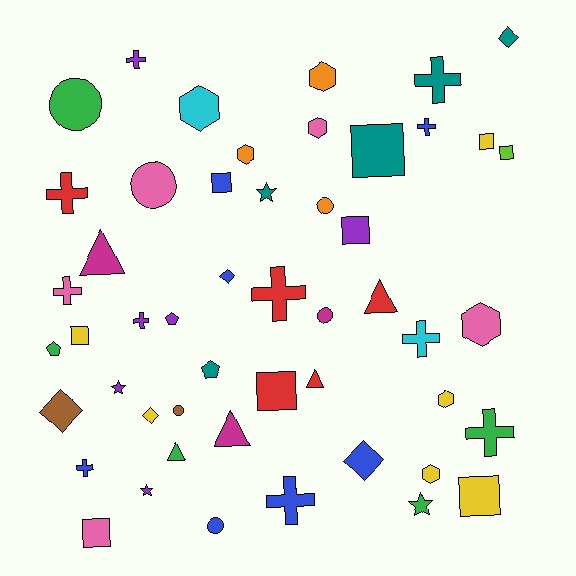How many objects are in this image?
There are 50 objects.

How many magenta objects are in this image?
There are 3 magenta objects.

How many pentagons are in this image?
There are 3 pentagons.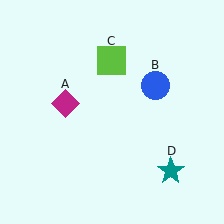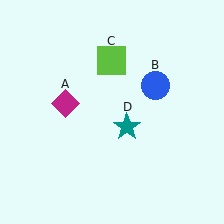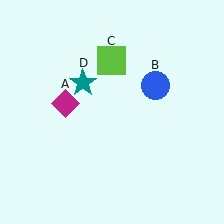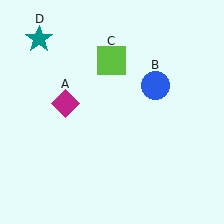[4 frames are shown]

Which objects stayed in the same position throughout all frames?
Magenta diamond (object A) and blue circle (object B) and lime square (object C) remained stationary.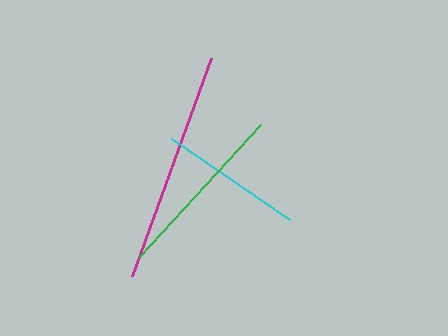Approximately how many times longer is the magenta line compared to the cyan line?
The magenta line is approximately 1.6 times the length of the cyan line.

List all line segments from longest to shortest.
From longest to shortest: magenta, green, cyan.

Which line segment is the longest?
The magenta line is the longest at approximately 232 pixels.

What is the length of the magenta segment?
The magenta segment is approximately 232 pixels long.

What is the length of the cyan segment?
The cyan segment is approximately 143 pixels long.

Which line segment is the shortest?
The cyan line is the shortest at approximately 143 pixels.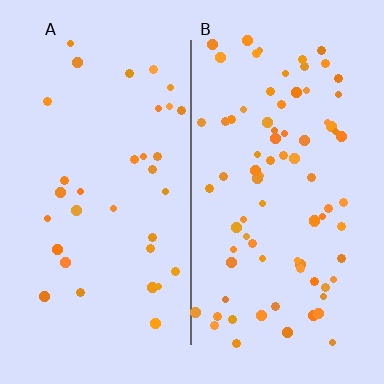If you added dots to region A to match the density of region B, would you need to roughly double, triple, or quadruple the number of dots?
Approximately double.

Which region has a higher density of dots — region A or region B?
B (the right).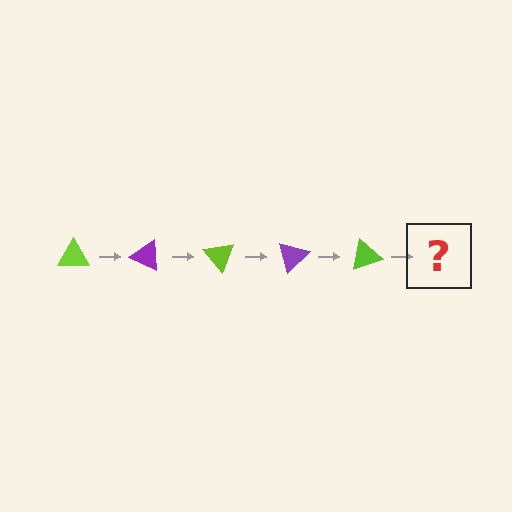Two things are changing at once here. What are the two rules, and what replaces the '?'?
The two rules are that it rotates 25 degrees each step and the color cycles through lime and purple. The '?' should be a purple triangle, rotated 125 degrees from the start.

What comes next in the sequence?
The next element should be a purple triangle, rotated 125 degrees from the start.